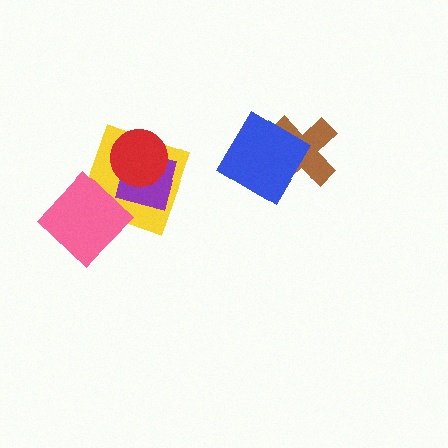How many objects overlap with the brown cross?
1 object overlaps with the brown cross.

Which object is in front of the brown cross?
The blue diamond is in front of the brown cross.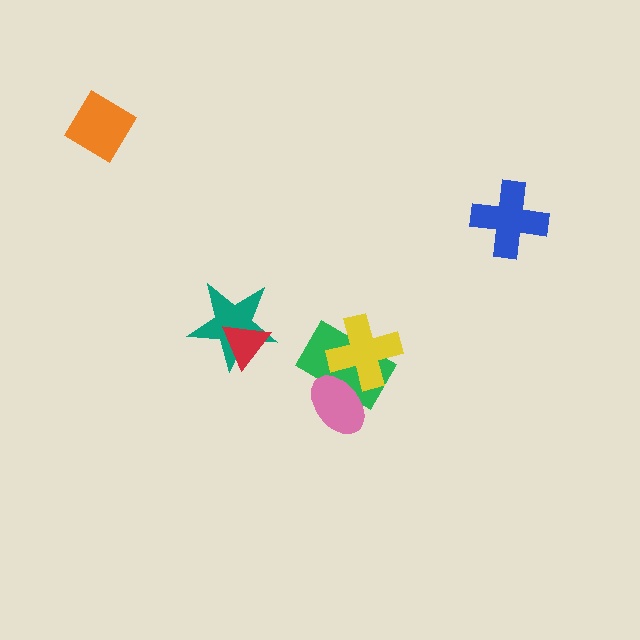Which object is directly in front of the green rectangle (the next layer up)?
The pink ellipse is directly in front of the green rectangle.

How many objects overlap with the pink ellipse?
2 objects overlap with the pink ellipse.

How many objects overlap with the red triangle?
1 object overlaps with the red triangle.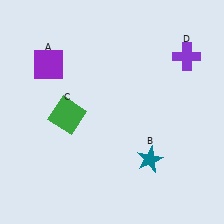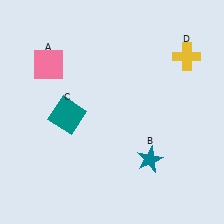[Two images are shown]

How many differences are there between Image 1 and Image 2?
There are 3 differences between the two images.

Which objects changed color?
A changed from purple to pink. C changed from green to teal. D changed from purple to yellow.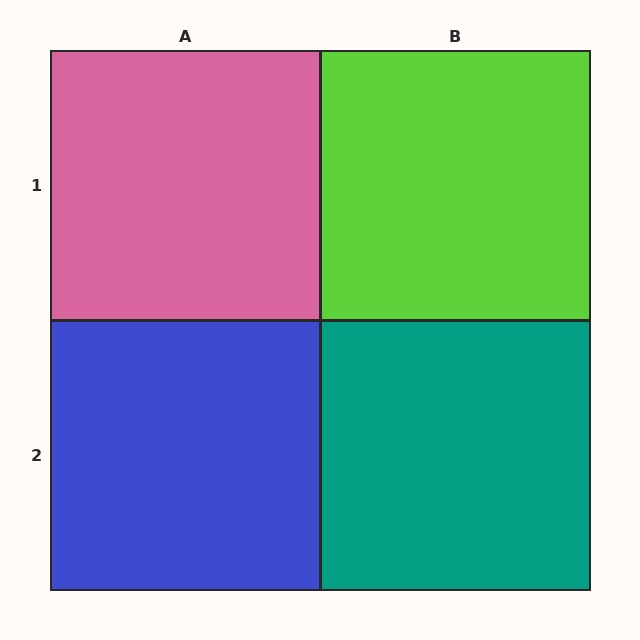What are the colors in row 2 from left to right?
Blue, teal.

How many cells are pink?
1 cell is pink.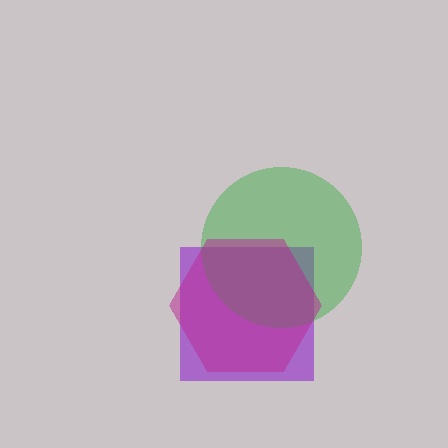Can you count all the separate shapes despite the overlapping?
Yes, there are 3 separate shapes.